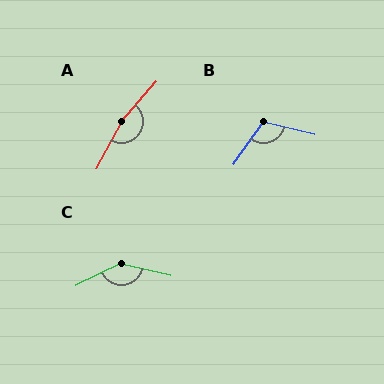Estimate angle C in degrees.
Approximately 140 degrees.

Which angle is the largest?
A, at approximately 168 degrees.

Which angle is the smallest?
B, at approximately 111 degrees.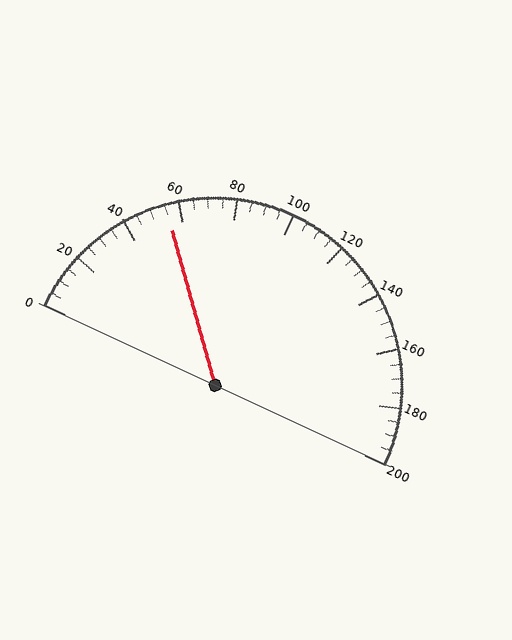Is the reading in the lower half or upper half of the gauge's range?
The reading is in the lower half of the range (0 to 200).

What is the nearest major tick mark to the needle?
The nearest major tick mark is 60.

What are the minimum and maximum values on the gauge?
The gauge ranges from 0 to 200.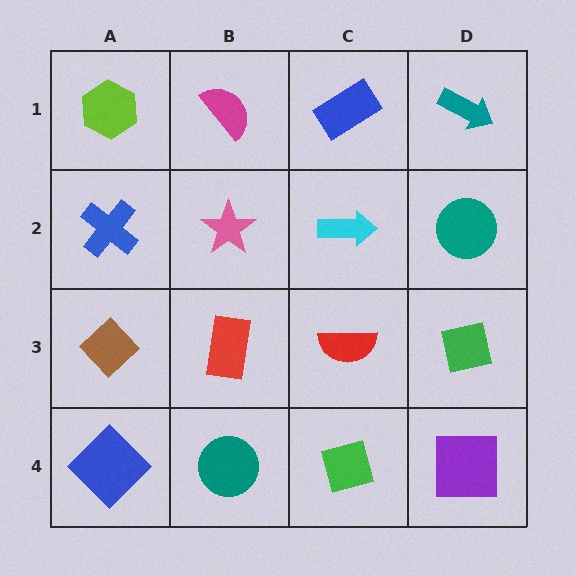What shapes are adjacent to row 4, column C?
A red semicircle (row 3, column C), a teal circle (row 4, column B), a purple square (row 4, column D).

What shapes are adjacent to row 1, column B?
A pink star (row 2, column B), a lime hexagon (row 1, column A), a blue rectangle (row 1, column C).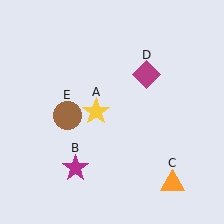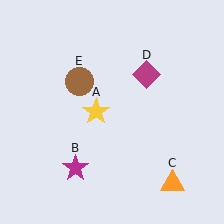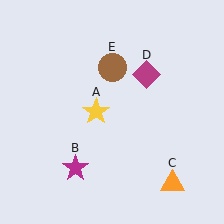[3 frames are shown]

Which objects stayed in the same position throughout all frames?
Yellow star (object A) and magenta star (object B) and orange triangle (object C) and magenta diamond (object D) remained stationary.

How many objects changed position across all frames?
1 object changed position: brown circle (object E).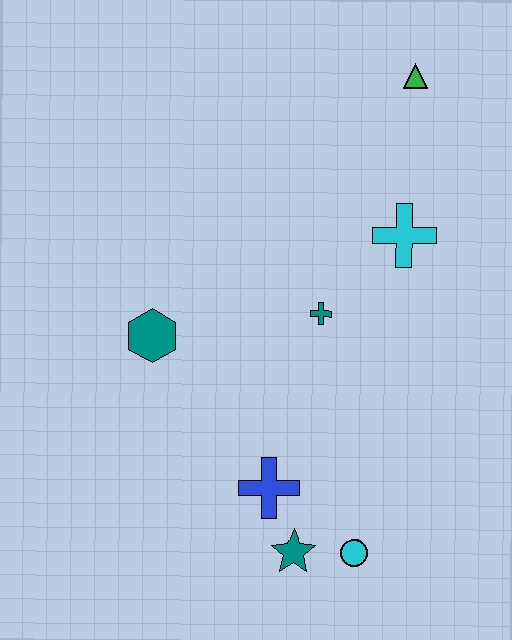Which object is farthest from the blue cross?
The green triangle is farthest from the blue cross.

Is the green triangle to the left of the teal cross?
No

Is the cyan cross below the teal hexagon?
No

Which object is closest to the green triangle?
The cyan cross is closest to the green triangle.